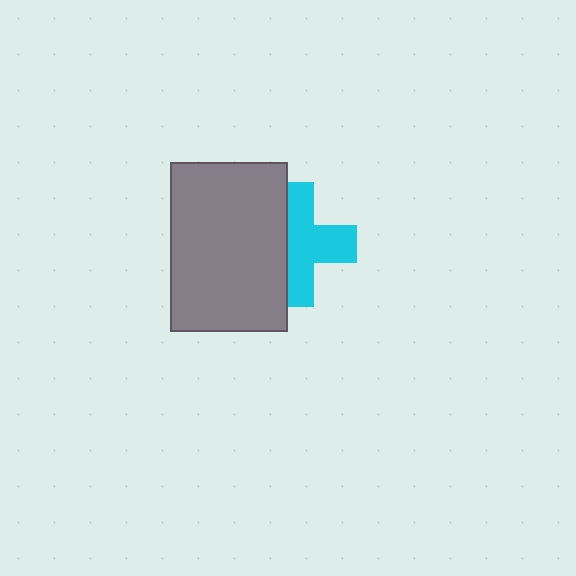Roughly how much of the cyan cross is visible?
About half of it is visible (roughly 61%).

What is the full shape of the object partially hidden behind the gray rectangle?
The partially hidden object is a cyan cross.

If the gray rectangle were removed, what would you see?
You would see the complete cyan cross.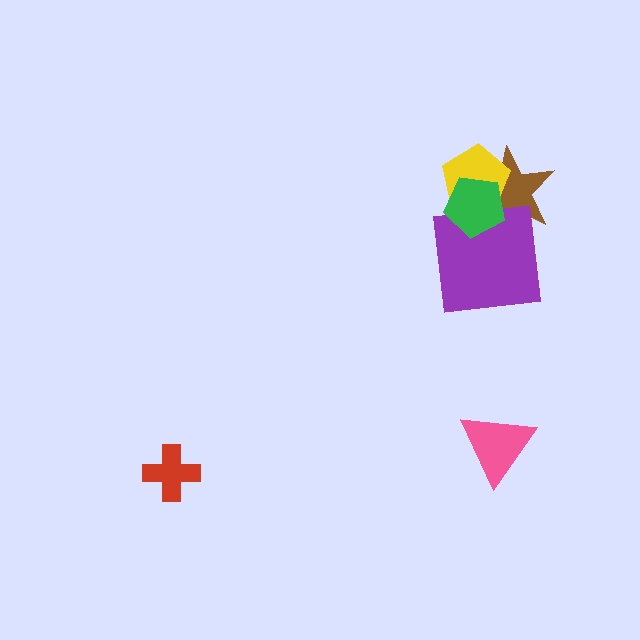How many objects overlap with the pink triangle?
0 objects overlap with the pink triangle.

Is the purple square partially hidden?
Yes, it is partially covered by another shape.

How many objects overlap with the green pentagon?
3 objects overlap with the green pentagon.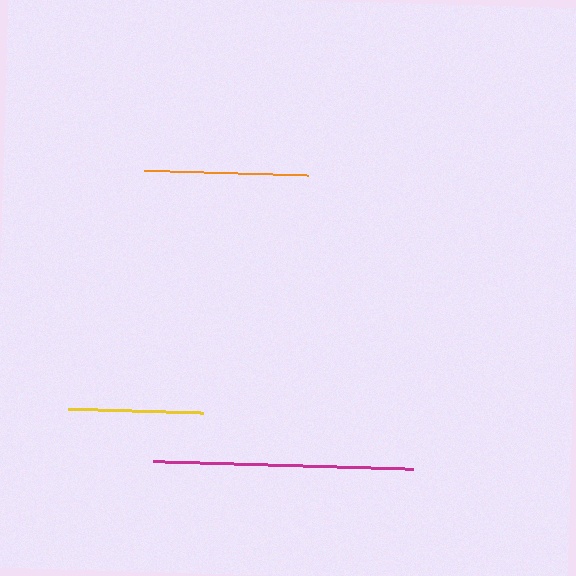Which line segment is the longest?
The magenta line is the longest at approximately 260 pixels.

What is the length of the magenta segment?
The magenta segment is approximately 260 pixels long.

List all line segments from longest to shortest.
From longest to shortest: magenta, orange, yellow.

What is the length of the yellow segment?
The yellow segment is approximately 135 pixels long.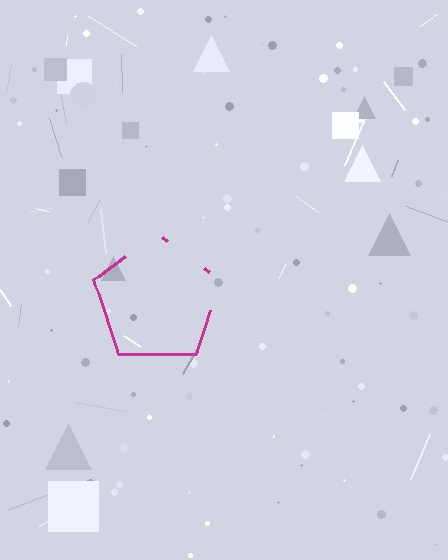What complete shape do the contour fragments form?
The contour fragments form a pentagon.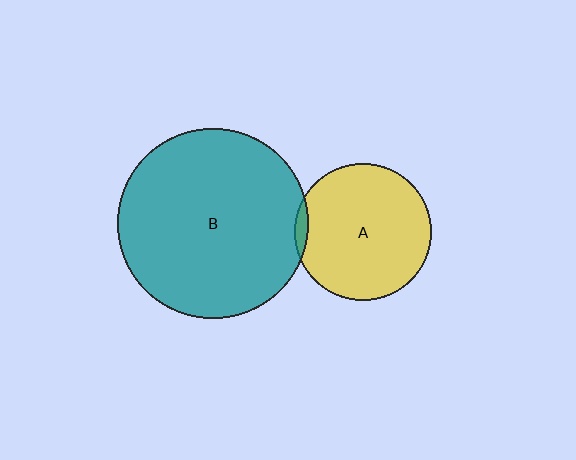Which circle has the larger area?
Circle B (teal).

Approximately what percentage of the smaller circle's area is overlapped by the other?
Approximately 5%.